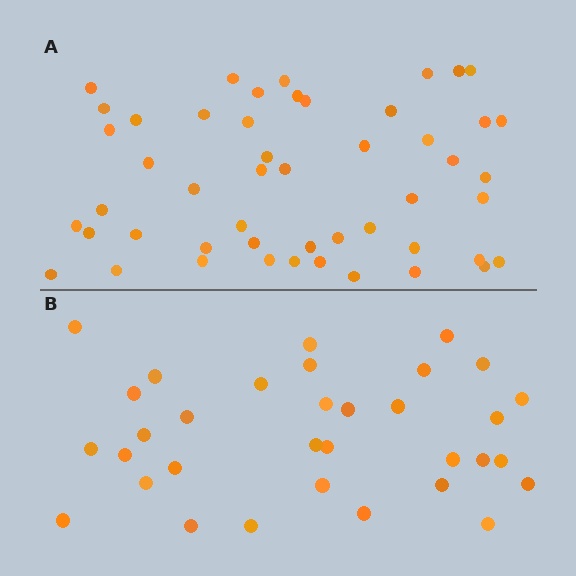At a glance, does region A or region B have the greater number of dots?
Region A (the top region) has more dots.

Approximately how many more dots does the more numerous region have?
Region A has approximately 15 more dots than region B.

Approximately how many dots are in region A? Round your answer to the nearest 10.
About 50 dots.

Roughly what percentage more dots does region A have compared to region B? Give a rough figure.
About 50% more.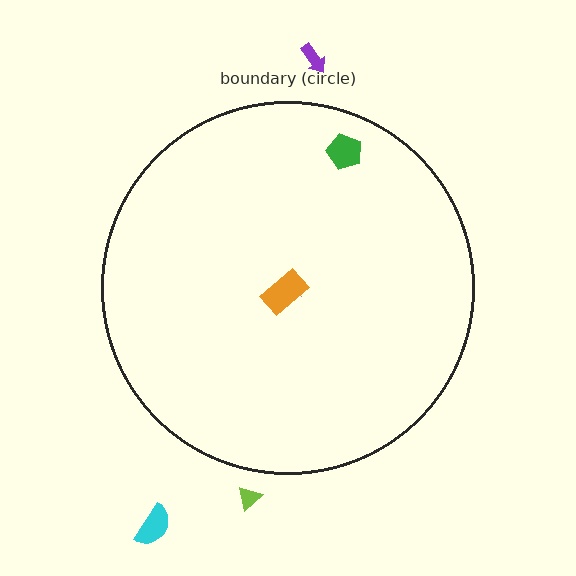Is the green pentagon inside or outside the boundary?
Inside.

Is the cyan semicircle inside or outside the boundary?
Outside.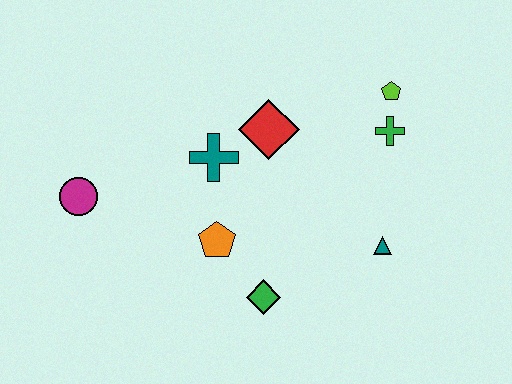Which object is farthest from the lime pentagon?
The magenta circle is farthest from the lime pentagon.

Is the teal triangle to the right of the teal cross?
Yes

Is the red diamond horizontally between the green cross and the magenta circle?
Yes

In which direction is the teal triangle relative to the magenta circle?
The teal triangle is to the right of the magenta circle.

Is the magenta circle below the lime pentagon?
Yes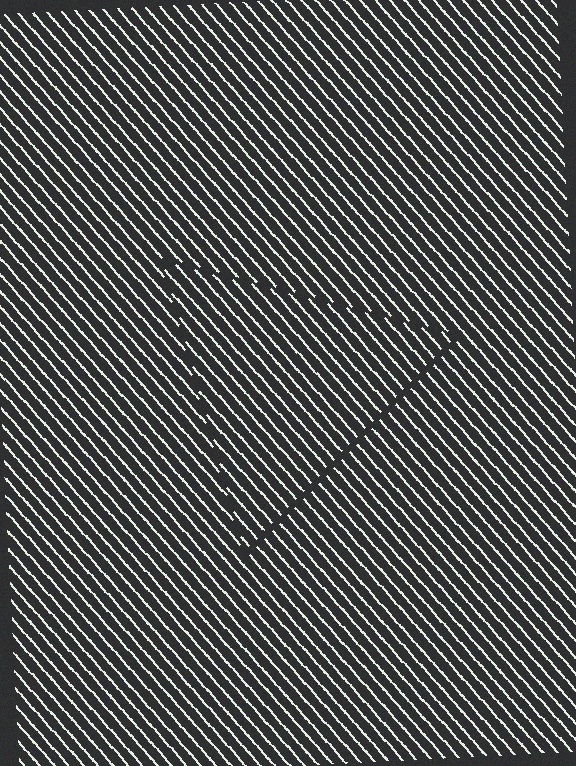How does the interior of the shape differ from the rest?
The interior of the shape contains the same grating, shifted by half a period — the contour is defined by the phase discontinuity where line-ends from the inner and outer gratings abut.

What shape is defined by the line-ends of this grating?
An illusory triangle. The interior of the shape contains the same grating, shifted by half a period — the contour is defined by the phase discontinuity where line-ends from the inner and outer gratings abut.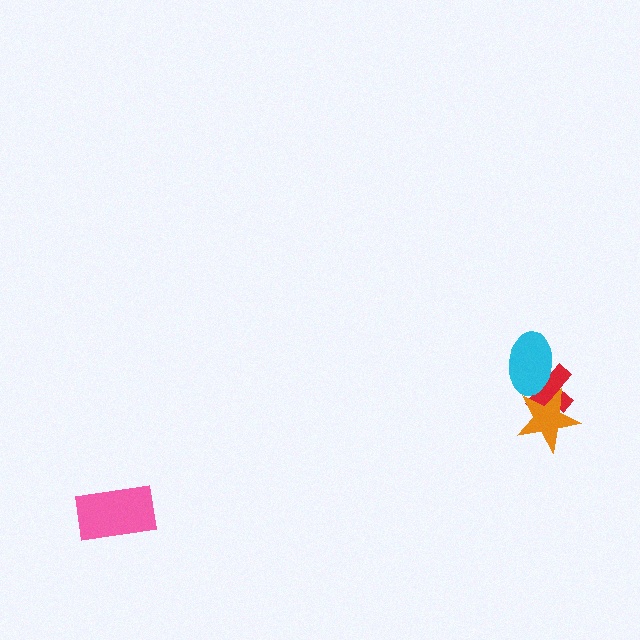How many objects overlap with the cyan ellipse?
2 objects overlap with the cyan ellipse.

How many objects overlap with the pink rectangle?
0 objects overlap with the pink rectangle.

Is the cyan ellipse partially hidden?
Yes, it is partially covered by another shape.